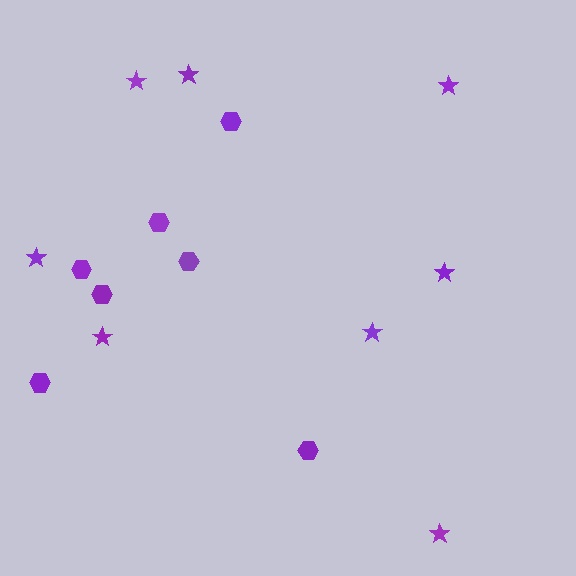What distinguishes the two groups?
There are 2 groups: one group of hexagons (7) and one group of stars (8).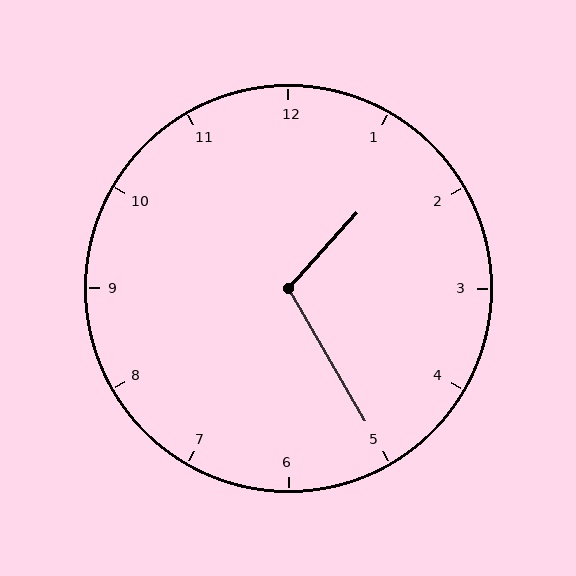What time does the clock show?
1:25.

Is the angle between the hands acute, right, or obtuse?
It is obtuse.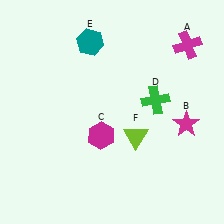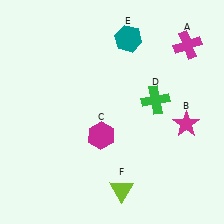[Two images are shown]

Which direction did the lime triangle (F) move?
The lime triangle (F) moved down.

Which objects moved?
The objects that moved are: the teal hexagon (E), the lime triangle (F).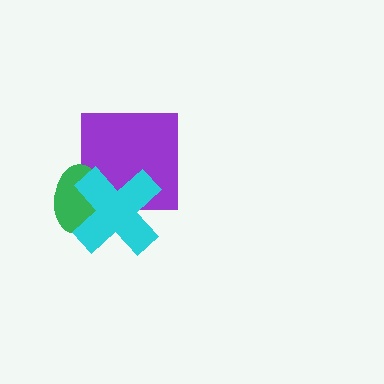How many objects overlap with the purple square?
2 objects overlap with the purple square.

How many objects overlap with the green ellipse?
2 objects overlap with the green ellipse.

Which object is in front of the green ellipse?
The cyan cross is in front of the green ellipse.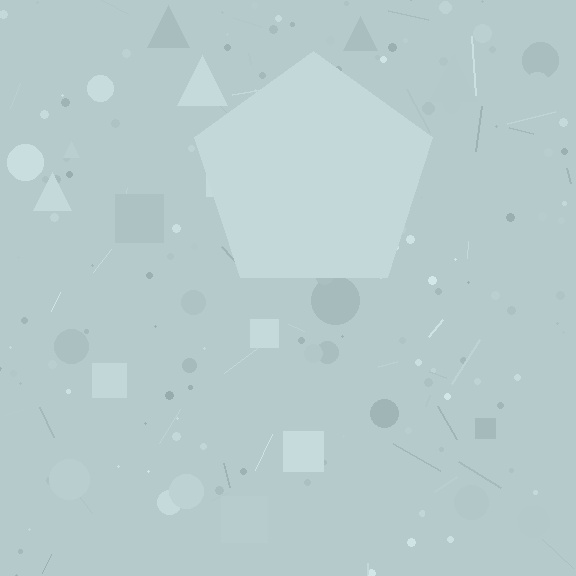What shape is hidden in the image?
A pentagon is hidden in the image.